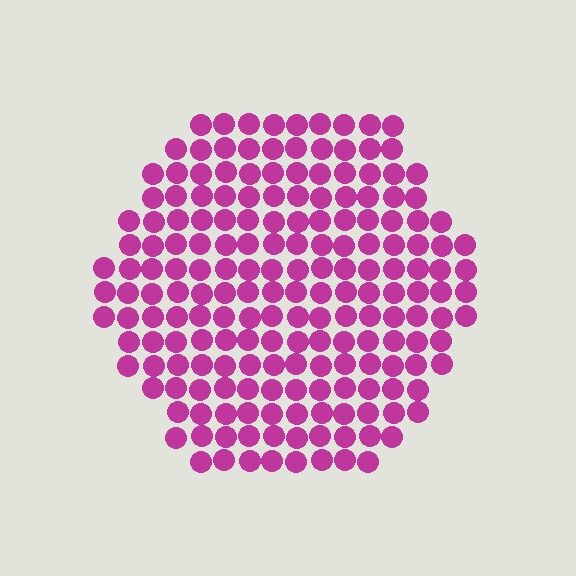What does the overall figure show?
The overall figure shows a hexagon.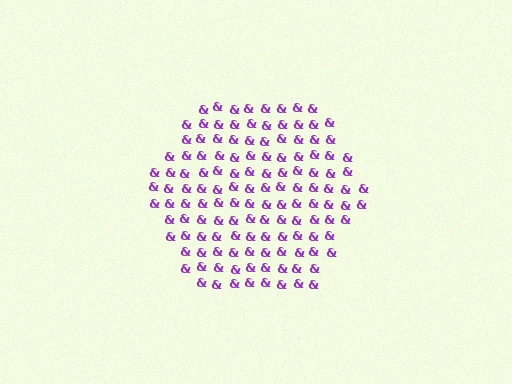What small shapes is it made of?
It is made of small ampersands.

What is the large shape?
The large shape is a hexagon.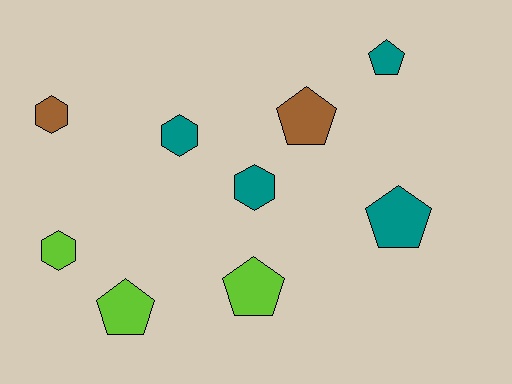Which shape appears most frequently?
Pentagon, with 5 objects.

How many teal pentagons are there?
There are 2 teal pentagons.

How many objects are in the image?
There are 9 objects.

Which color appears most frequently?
Teal, with 4 objects.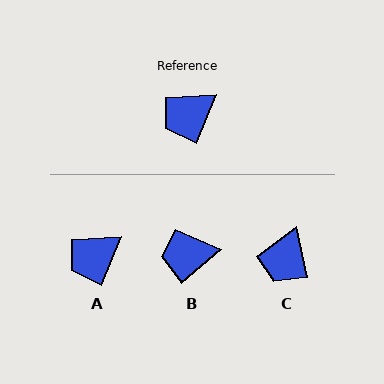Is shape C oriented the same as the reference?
No, it is off by about 33 degrees.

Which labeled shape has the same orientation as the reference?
A.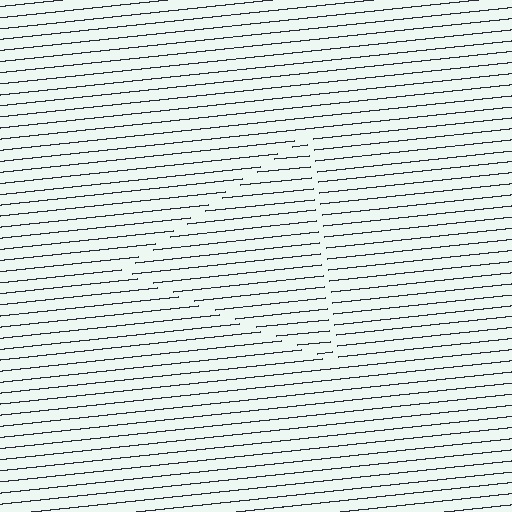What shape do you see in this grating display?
An illusory triangle. The interior of the shape contains the same grating, shifted by half a period — the contour is defined by the phase discontinuity where line-ends from the inner and outer gratings abut.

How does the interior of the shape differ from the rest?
The interior of the shape contains the same grating, shifted by half a period — the contour is defined by the phase discontinuity where line-ends from the inner and outer gratings abut.